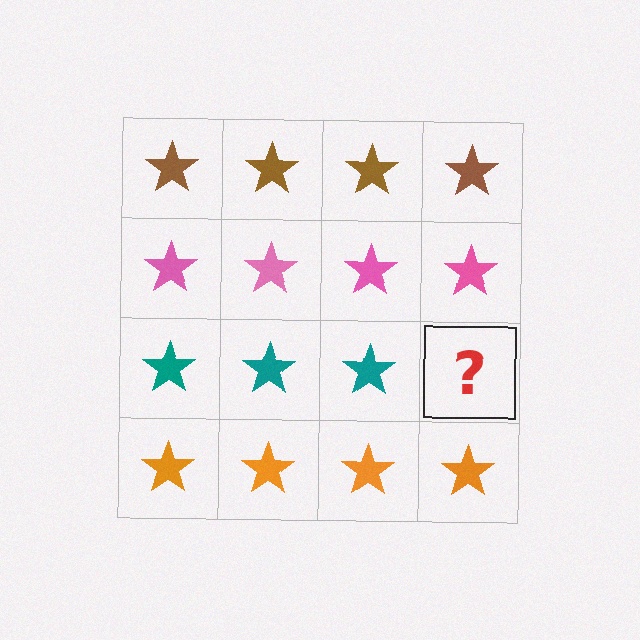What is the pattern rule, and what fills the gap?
The rule is that each row has a consistent color. The gap should be filled with a teal star.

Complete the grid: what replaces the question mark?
The question mark should be replaced with a teal star.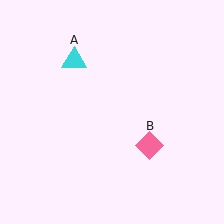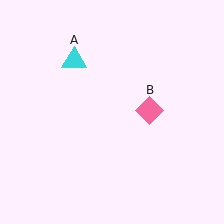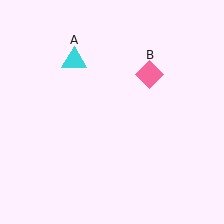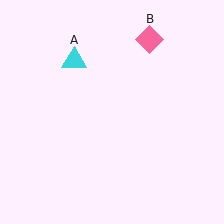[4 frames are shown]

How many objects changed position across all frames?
1 object changed position: pink diamond (object B).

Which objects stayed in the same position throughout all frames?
Cyan triangle (object A) remained stationary.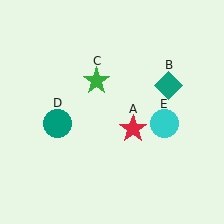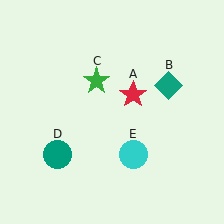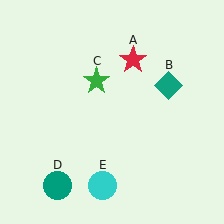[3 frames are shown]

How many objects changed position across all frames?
3 objects changed position: red star (object A), teal circle (object D), cyan circle (object E).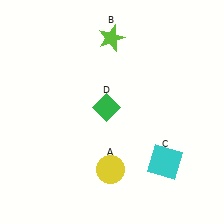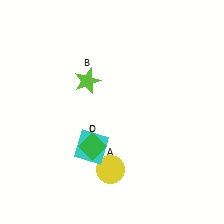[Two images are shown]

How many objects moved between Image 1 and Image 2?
3 objects moved between the two images.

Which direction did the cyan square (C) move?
The cyan square (C) moved left.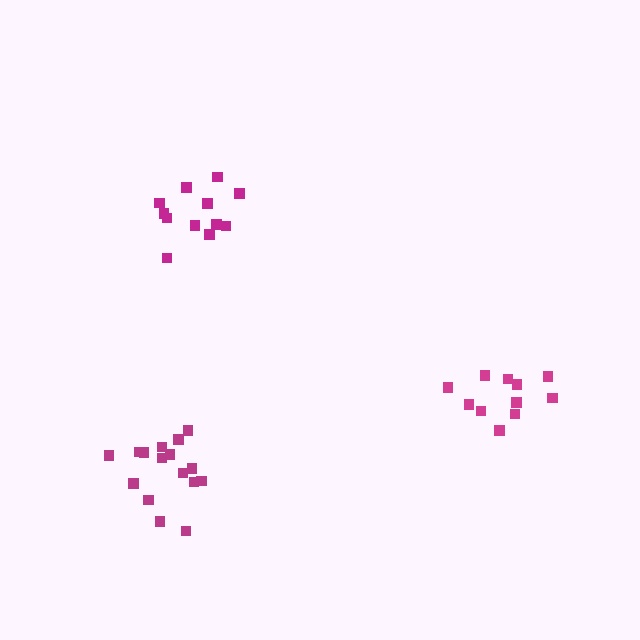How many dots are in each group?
Group 1: 16 dots, Group 2: 11 dots, Group 3: 12 dots (39 total).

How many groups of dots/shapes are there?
There are 3 groups.